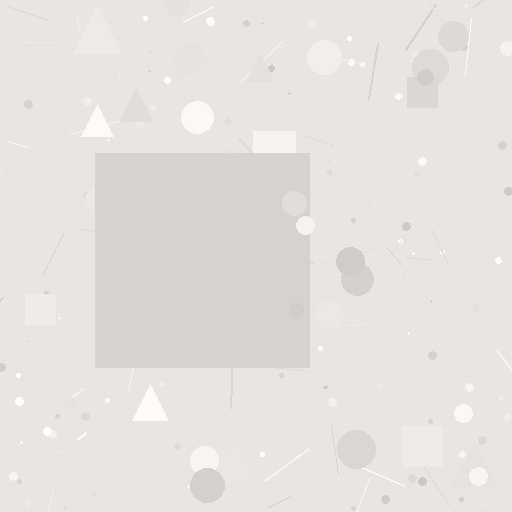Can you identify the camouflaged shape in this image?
The camouflaged shape is a square.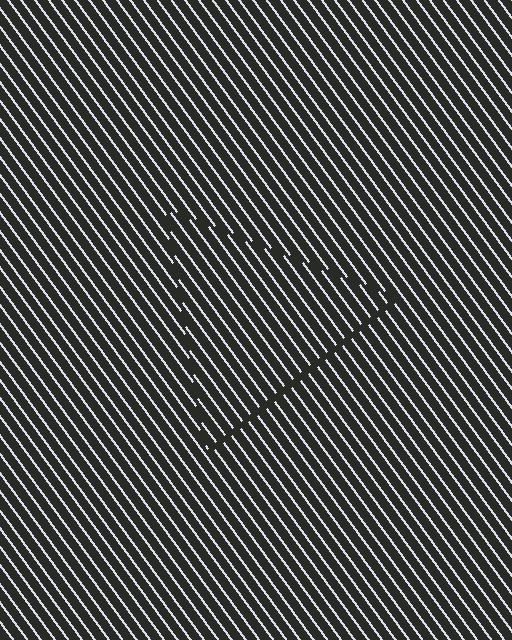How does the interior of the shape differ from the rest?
The interior of the shape contains the same grating, shifted by half a period — the contour is defined by the phase discontinuity where line-ends from the inner and outer gratings abut.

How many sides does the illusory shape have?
3 sides — the line-ends trace a triangle.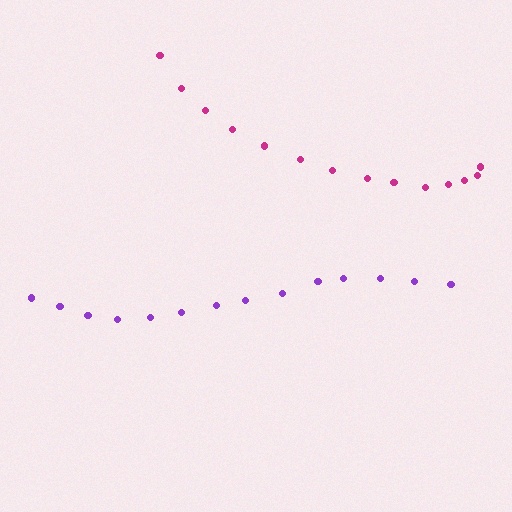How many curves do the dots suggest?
There are 2 distinct paths.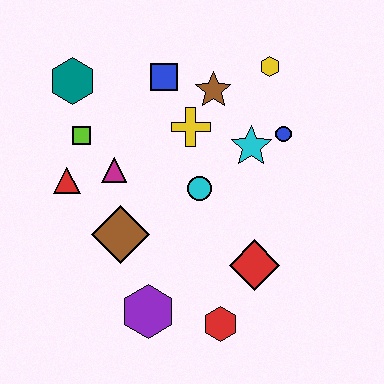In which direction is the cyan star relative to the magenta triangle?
The cyan star is to the right of the magenta triangle.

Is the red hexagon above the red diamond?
No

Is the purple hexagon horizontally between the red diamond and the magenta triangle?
Yes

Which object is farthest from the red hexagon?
The teal hexagon is farthest from the red hexagon.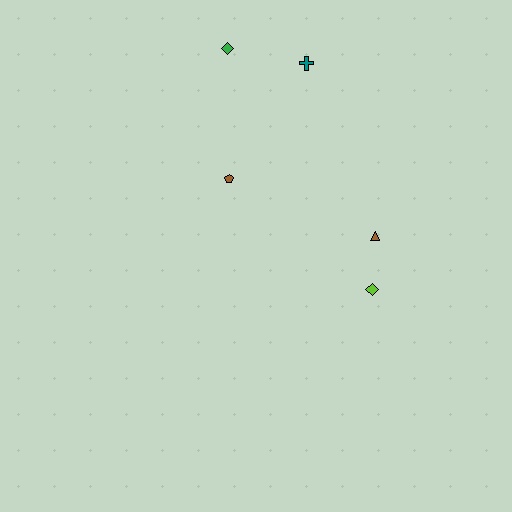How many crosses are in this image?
There is 1 cross.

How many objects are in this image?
There are 5 objects.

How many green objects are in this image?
There is 1 green object.